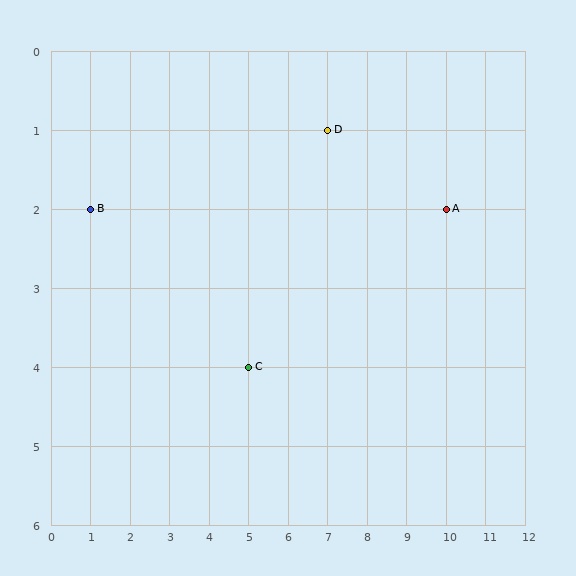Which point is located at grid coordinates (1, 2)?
Point B is at (1, 2).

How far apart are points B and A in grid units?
Points B and A are 9 columns apart.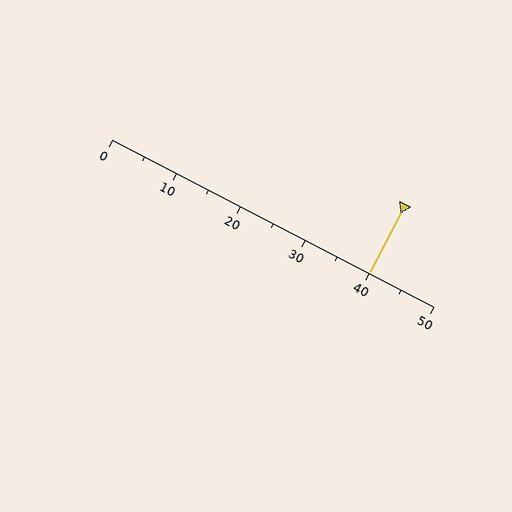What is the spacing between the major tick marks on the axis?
The major ticks are spaced 10 apart.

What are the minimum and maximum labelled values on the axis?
The axis runs from 0 to 50.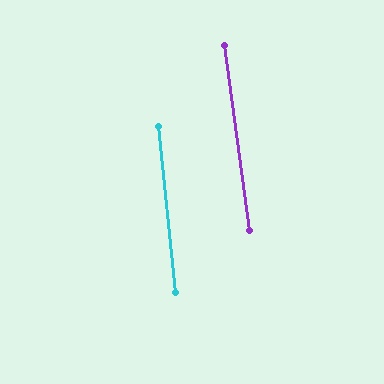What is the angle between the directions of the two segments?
Approximately 2 degrees.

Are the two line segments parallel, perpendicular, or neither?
Parallel — their directions differ by only 1.9°.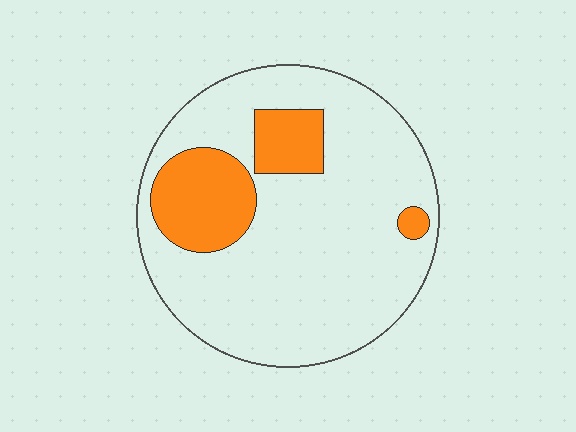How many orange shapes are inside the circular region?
3.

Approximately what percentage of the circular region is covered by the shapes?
Approximately 20%.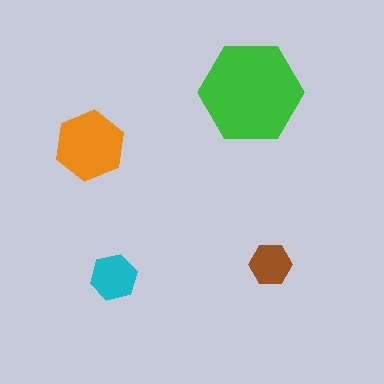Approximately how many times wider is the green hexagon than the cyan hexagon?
About 2 times wider.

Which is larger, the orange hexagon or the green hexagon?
The green one.